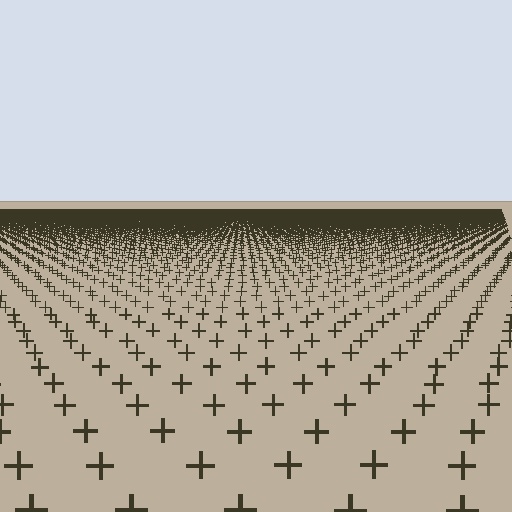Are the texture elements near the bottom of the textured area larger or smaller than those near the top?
Larger. Near the bottom, elements are closer to the viewer and appear at a bigger on-screen size.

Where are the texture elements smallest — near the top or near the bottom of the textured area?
Near the top.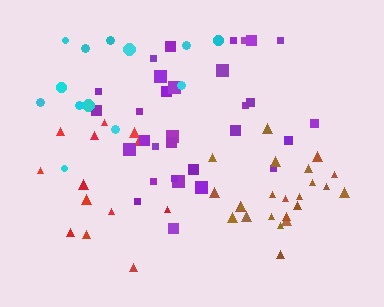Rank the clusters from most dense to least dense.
brown, purple, red, cyan.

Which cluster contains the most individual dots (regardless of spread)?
Purple (31).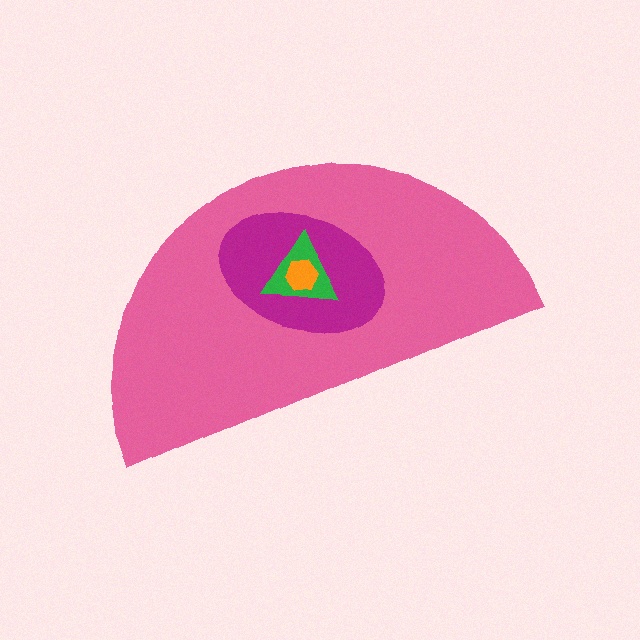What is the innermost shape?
The orange hexagon.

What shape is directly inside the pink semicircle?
The magenta ellipse.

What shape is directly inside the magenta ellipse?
The green triangle.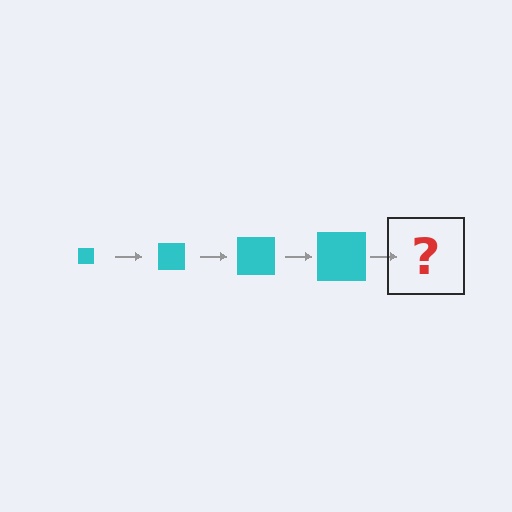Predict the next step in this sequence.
The next step is a cyan square, larger than the previous one.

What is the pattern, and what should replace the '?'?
The pattern is that the square gets progressively larger each step. The '?' should be a cyan square, larger than the previous one.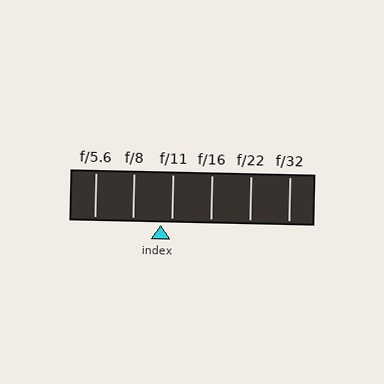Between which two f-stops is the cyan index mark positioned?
The index mark is between f/8 and f/11.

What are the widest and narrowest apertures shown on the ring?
The widest aperture shown is f/5.6 and the narrowest is f/32.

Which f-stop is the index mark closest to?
The index mark is closest to f/11.